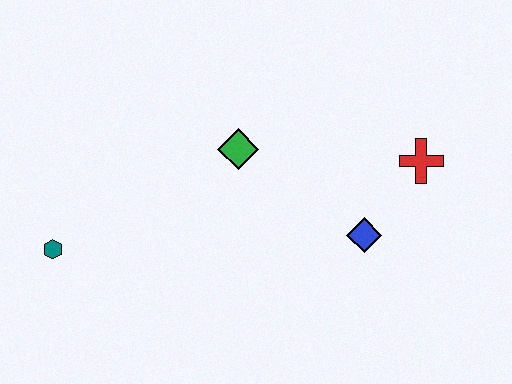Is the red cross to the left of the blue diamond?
No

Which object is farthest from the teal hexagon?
The red cross is farthest from the teal hexagon.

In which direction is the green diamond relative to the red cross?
The green diamond is to the left of the red cross.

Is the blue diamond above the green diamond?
No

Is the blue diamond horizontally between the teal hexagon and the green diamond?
No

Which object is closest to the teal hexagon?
The green diamond is closest to the teal hexagon.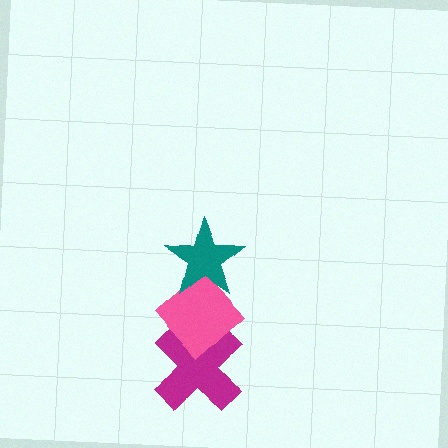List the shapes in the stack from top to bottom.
From top to bottom: the teal star, the pink diamond, the magenta cross.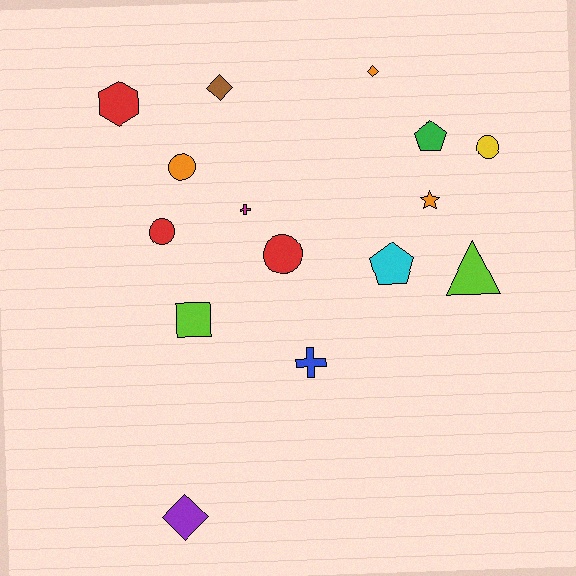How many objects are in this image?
There are 15 objects.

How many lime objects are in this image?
There are 2 lime objects.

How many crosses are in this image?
There are 2 crosses.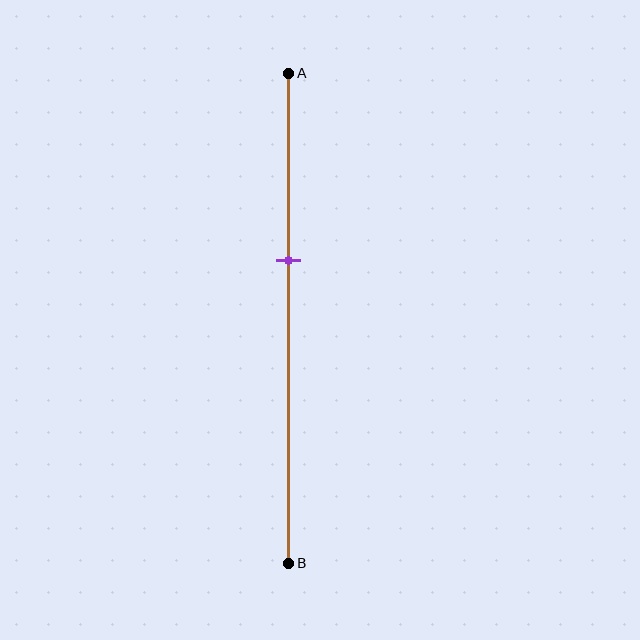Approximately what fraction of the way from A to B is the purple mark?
The purple mark is approximately 40% of the way from A to B.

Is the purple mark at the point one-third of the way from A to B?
No, the mark is at about 40% from A, not at the 33% one-third point.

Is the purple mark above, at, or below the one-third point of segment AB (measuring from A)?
The purple mark is below the one-third point of segment AB.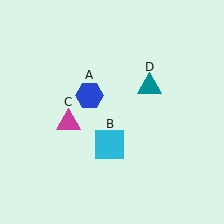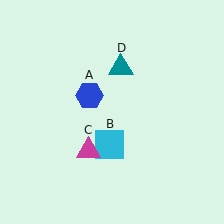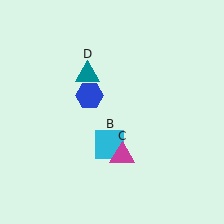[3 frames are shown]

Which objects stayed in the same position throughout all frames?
Blue hexagon (object A) and cyan square (object B) remained stationary.